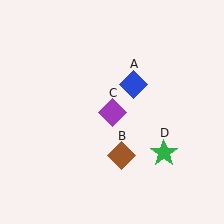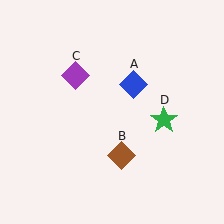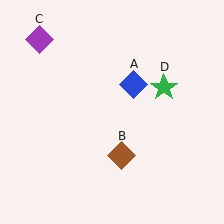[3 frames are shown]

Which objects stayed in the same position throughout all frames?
Blue diamond (object A) and brown diamond (object B) remained stationary.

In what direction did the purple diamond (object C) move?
The purple diamond (object C) moved up and to the left.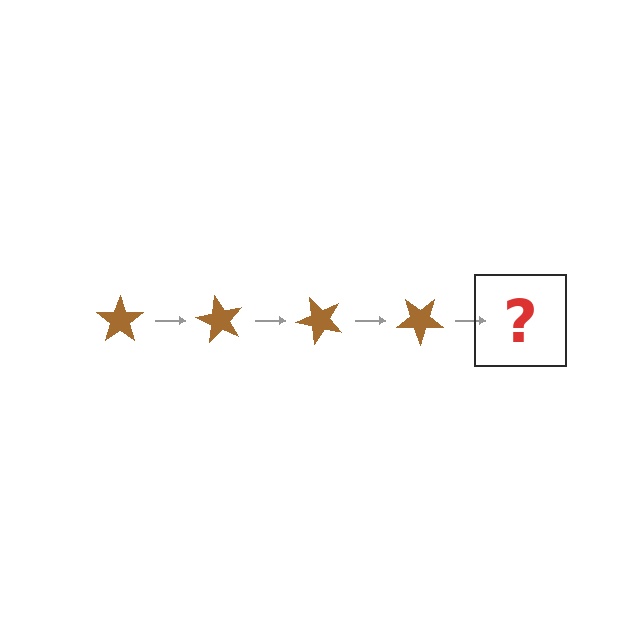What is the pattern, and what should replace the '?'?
The pattern is that the star rotates 60 degrees each step. The '?' should be a brown star rotated 240 degrees.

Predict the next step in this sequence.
The next step is a brown star rotated 240 degrees.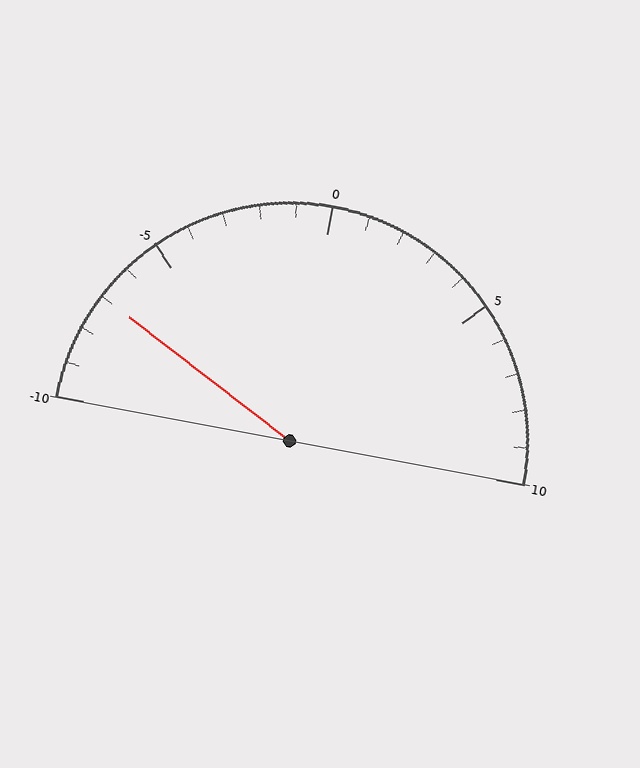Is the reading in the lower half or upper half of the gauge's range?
The reading is in the lower half of the range (-10 to 10).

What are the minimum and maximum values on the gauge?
The gauge ranges from -10 to 10.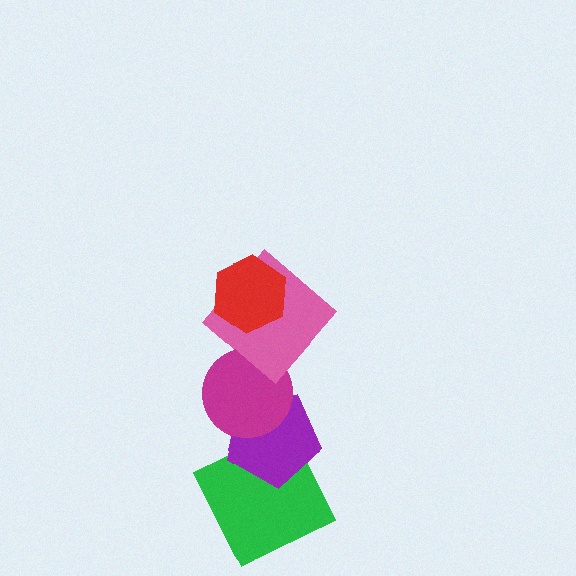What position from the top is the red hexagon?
The red hexagon is 1st from the top.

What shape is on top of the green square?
The purple pentagon is on top of the green square.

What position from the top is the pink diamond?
The pink diamond is 2nd from the top.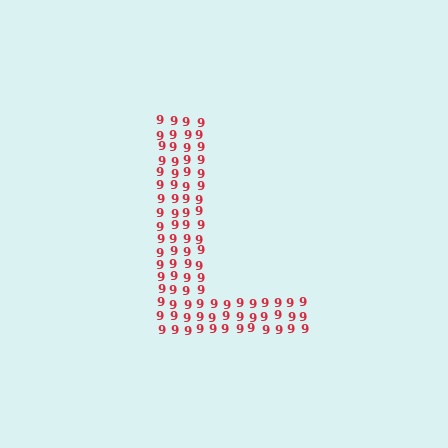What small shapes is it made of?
It is made of small digit 9's.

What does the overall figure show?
The overall figure shows the letter L.